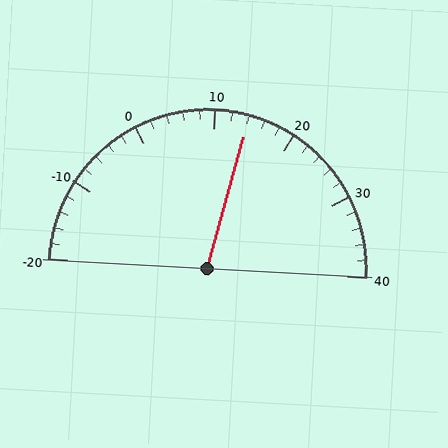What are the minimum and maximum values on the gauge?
The gauge ranges from -20 to 40.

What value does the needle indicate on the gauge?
The needle indicates approximately 14.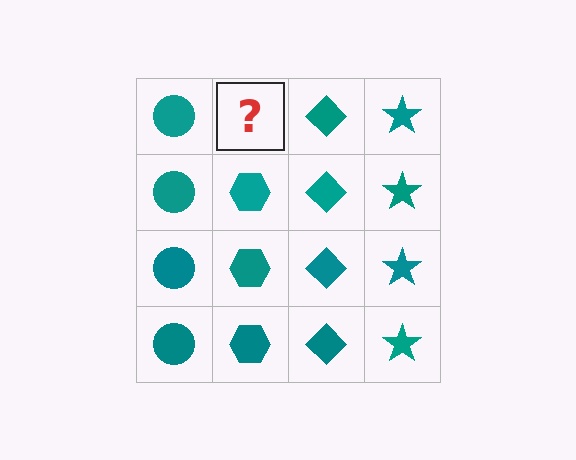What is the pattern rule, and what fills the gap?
The rule is that each column has a consistent shape. The gap should be filled with a teal hexagon.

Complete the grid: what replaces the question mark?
The question mark should be replaced with a teal hexagon.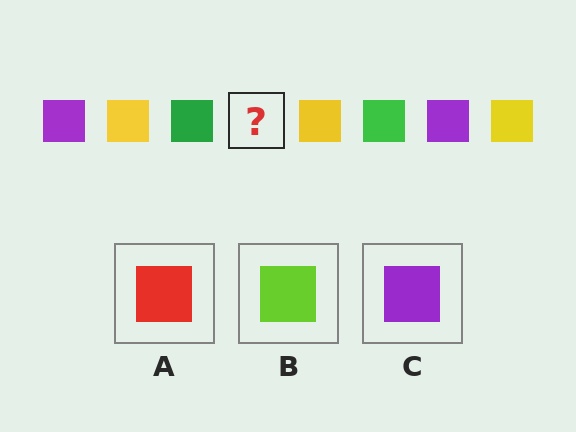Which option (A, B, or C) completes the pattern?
C.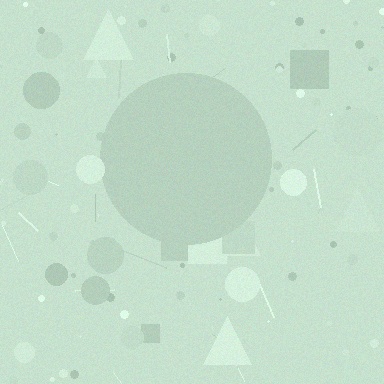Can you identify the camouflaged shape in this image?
The camouflaged shape is a circle.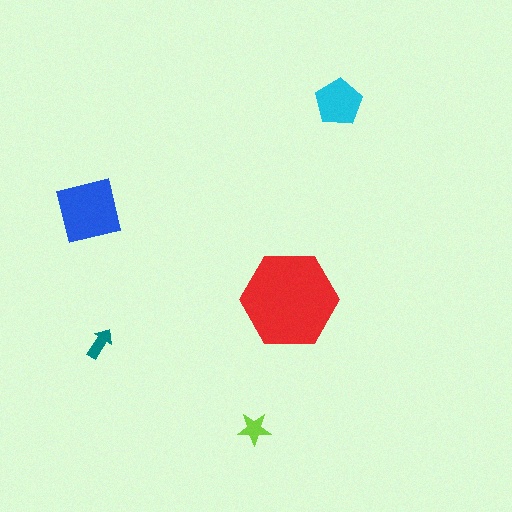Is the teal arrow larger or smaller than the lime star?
Smaller.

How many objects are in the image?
There are 5 objects in the image.